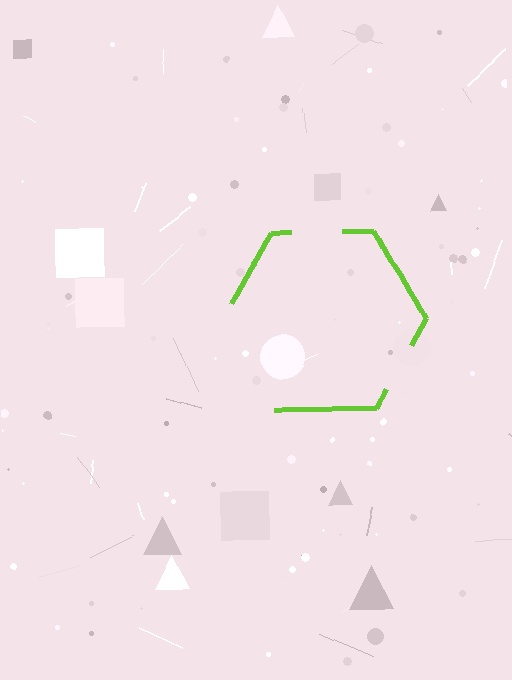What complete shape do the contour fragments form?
The contour fragments form a hexagon.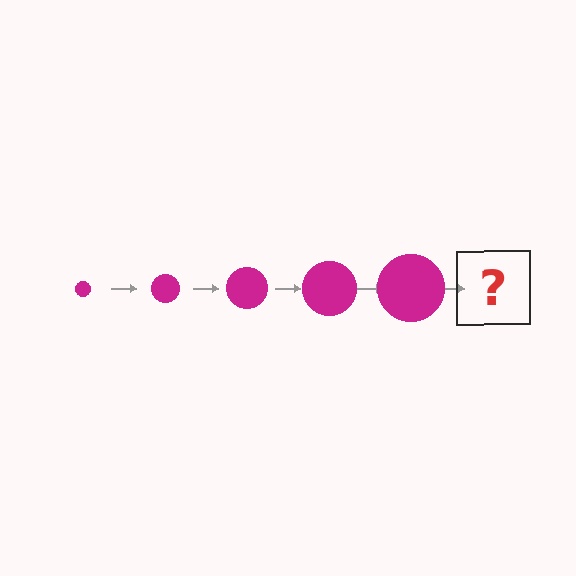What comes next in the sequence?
The next element should be a magenta circle, larger than the previous one.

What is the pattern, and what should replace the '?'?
The pattern is that the circle gets progressively larger each step. The '?' should be a magenta circle, larger than the previous one.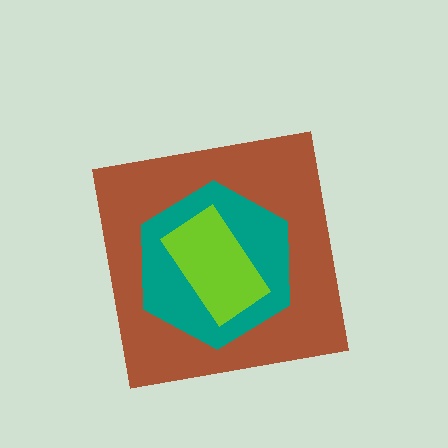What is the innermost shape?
The lime rectangle.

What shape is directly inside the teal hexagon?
The lime rectangle.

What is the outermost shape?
The brown square.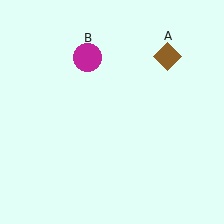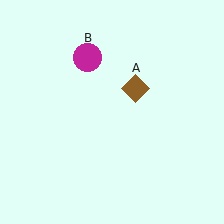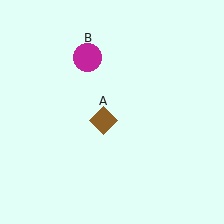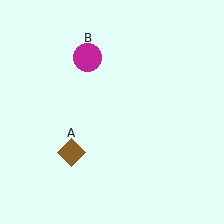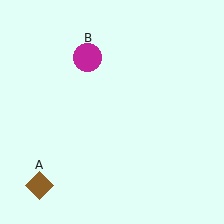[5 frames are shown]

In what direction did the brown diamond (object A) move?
The brown diamond (object A) moved down and to the left.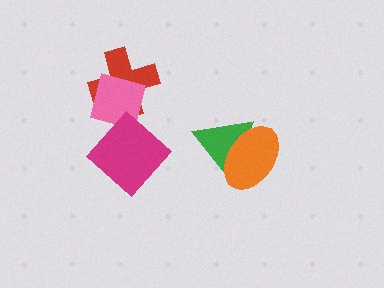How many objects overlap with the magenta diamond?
1 object overlaps with the magenta diamond.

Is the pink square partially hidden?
Yes, it is partially covered by another shape.